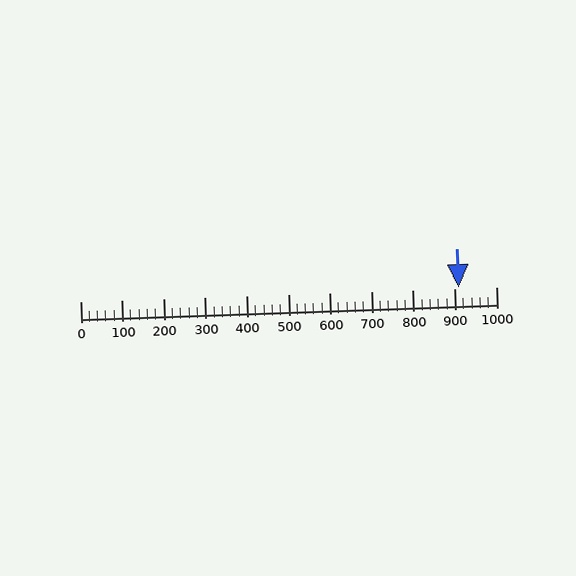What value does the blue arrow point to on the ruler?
The blue arrow points to approximately 911.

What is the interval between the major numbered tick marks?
The major tick marks are spaced 100 units apart.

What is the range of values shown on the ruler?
The ruler shows values from 0 to 1000.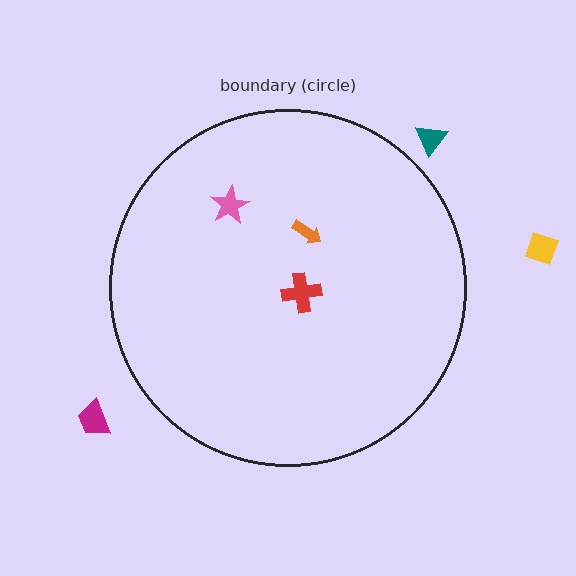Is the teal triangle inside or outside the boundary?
Outside.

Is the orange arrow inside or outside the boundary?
Inside.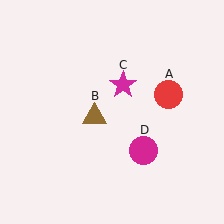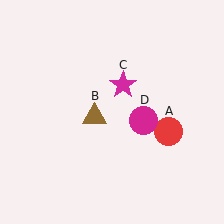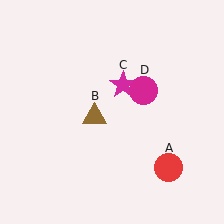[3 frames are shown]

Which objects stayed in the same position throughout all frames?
Brown triangle (object B) and magenta star (object C) remained stationary.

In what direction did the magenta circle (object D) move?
The magenta circle (object D) moved up.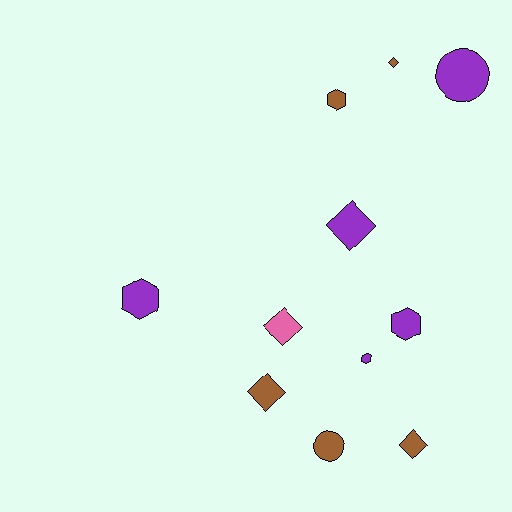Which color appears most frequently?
Brown, with 5 objects.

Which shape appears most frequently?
Diamond, with 5 objects.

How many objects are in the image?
There are 11 objects.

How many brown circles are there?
There is 1 brown circle.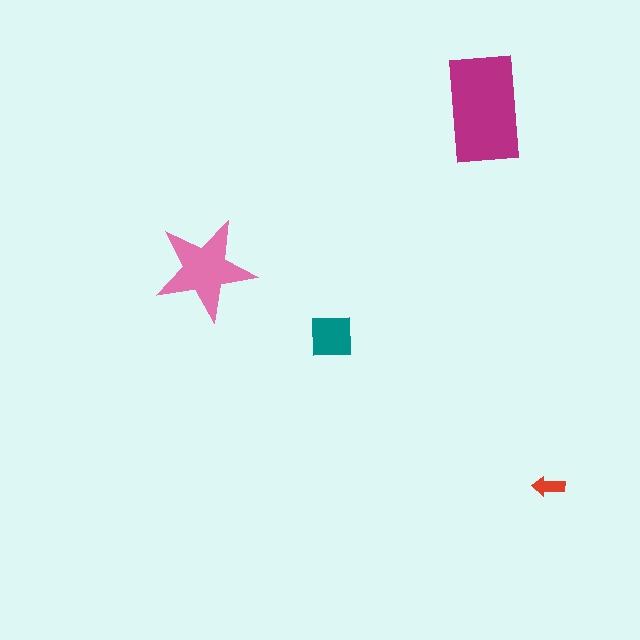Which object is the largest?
The magenta rectangle.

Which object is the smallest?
The red arrow.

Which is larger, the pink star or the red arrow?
The pink star.